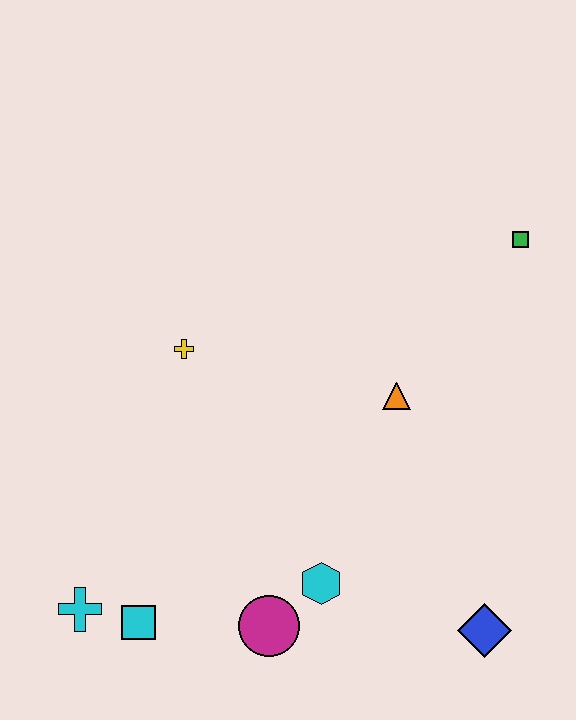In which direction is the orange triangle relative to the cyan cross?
The orange triangle is to the right of the cyan cross.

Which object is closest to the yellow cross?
The orange triangle is closest to the yellow cross.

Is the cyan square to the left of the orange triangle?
Yes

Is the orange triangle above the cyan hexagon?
Yes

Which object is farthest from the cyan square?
The green square is farthest from the cyan square.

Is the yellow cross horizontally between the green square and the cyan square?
Yes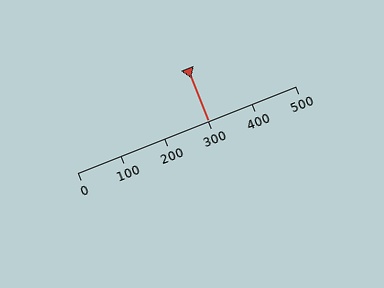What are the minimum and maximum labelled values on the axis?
The axis runs from 0 to 500.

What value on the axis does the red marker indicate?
The marker indicates approximately 300.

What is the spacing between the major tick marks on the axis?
The major ticks are spaced 100 apart.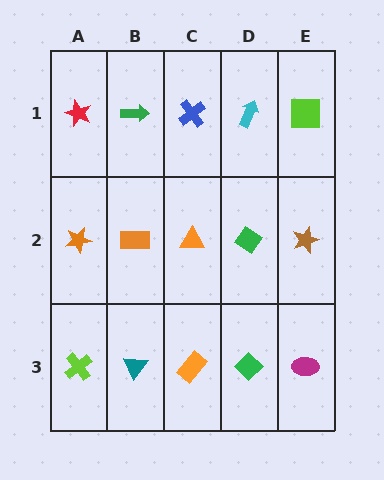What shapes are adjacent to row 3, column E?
A brown star (row 2, column E), a green diamond (row 3, column D).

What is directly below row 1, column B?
An orange rectangle.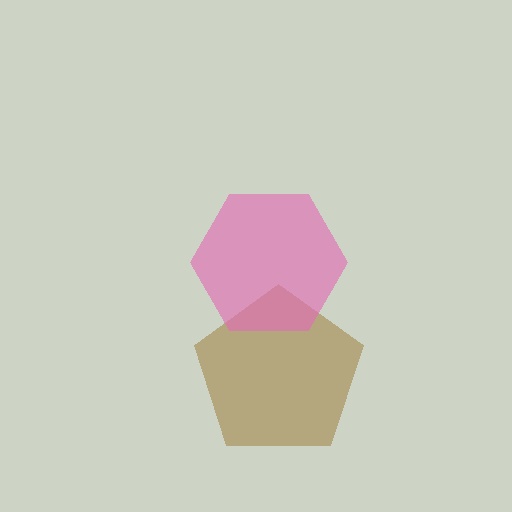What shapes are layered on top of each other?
The layered shapes are: a brown pentagon, a pink hexagon.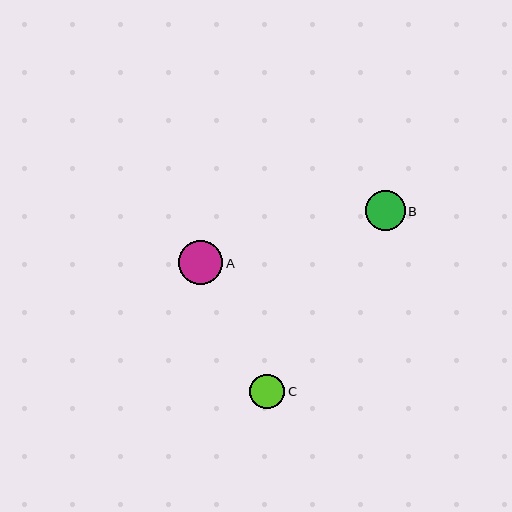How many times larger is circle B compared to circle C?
Circle B is approximately 1.1 times the size of circle C.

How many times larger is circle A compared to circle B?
Circle A is approximately 1.1 times the size of circle B.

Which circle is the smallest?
Circle C is the smallest with a size of approximately 35 pixels.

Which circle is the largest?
Circle A is the largest with a size of approximately 44 pixels.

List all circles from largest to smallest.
From largest to smallest: A, B, C.